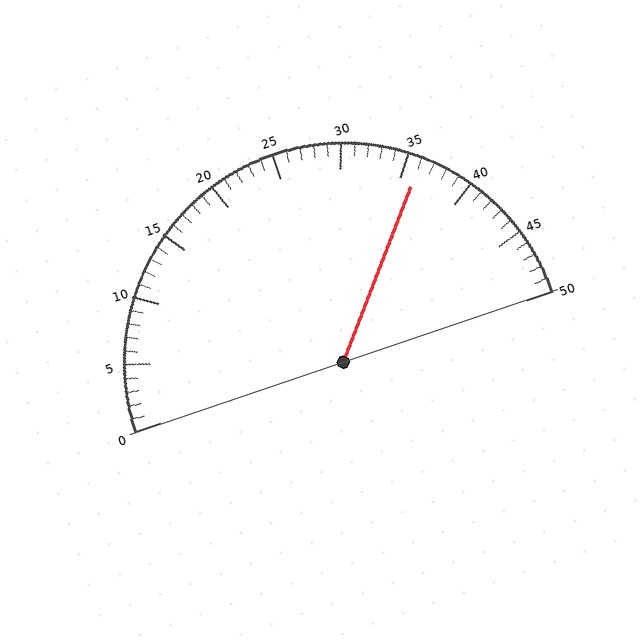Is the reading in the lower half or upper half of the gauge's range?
The reading is in the upper half of the range (0 to 50).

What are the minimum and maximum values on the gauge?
The gauge ranges from 0 to 50.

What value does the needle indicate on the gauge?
The needle indicates approximately 36.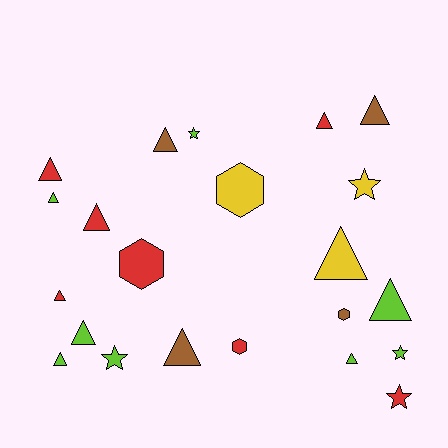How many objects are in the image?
There are 22 objects.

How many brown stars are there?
There are no brown stars.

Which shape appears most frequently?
Triangle, with 13 objects.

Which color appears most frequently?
Lime, with 8 objects.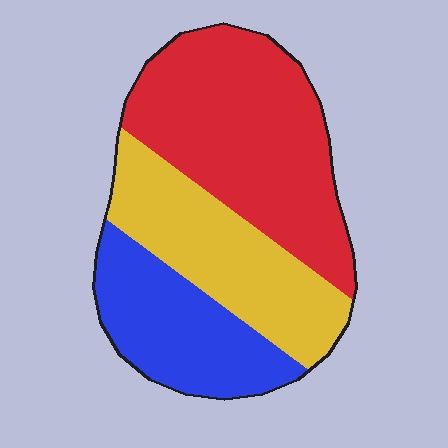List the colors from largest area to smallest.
From largest to smallest: red, yellow, blue.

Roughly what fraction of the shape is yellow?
Yellow takes up about one third (1/3) of the shape.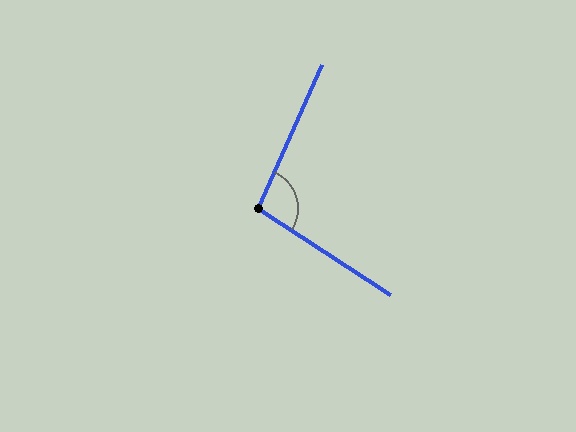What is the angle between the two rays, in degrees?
Approximately 99 degrees.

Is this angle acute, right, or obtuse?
It is obtuse.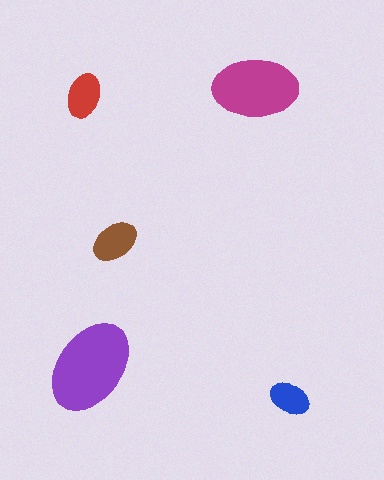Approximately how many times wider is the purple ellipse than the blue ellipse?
About 2.5 times wider.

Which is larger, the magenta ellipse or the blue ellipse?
The magenta one.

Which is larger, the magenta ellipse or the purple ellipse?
The purple one.